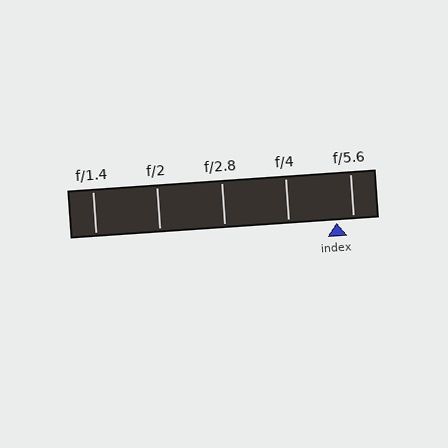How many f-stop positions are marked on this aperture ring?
There are 5 f-stop positions marked.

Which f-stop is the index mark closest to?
The index mark is closest to f/5.6.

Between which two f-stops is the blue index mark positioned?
The index mark is between f/4 and f/5.6.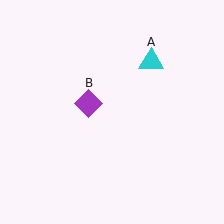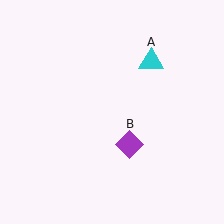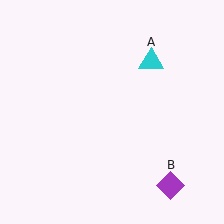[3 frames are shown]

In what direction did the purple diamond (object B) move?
The purple diamond (object B) moved down and to the right.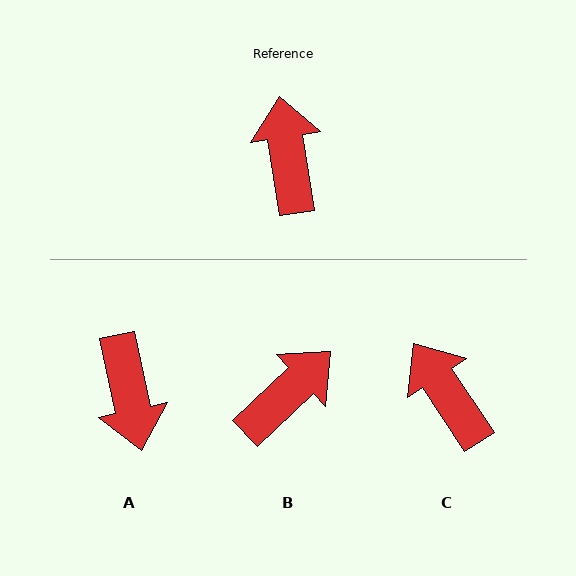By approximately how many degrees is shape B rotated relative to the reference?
Approximately 55 degrees clockwise.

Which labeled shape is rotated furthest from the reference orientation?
A, about 177 degrees away.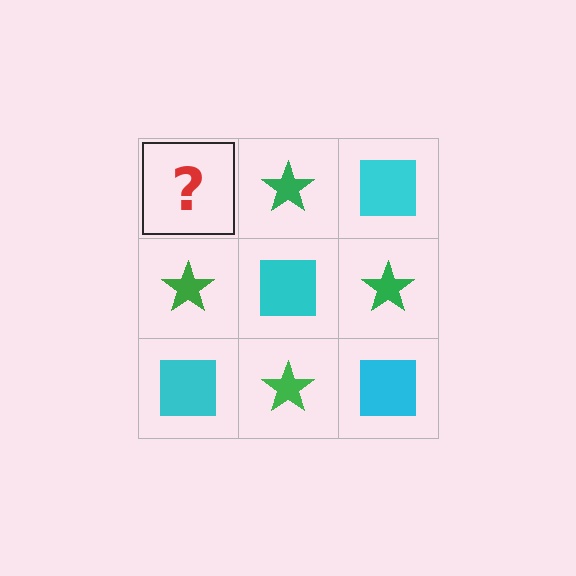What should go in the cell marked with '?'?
The missing cell should contain a cyan square.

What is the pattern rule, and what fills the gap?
The rule is that it alternates cyan square and green star in a checkerboard pattern. The gap should be filled with a cyan square.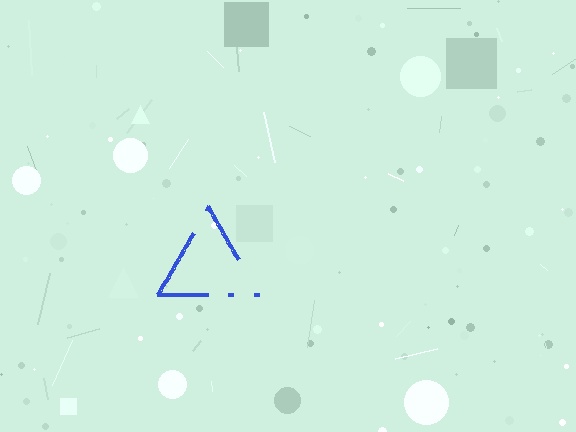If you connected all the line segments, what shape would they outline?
They would outline a triangle.